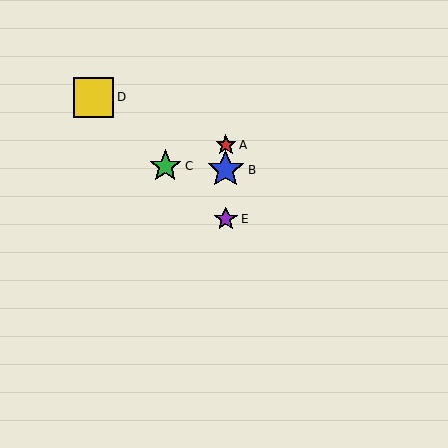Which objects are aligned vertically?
Objects A, B, E are aligned vertically.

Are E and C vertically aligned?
No, E is at x≈226 and C is at x≈165.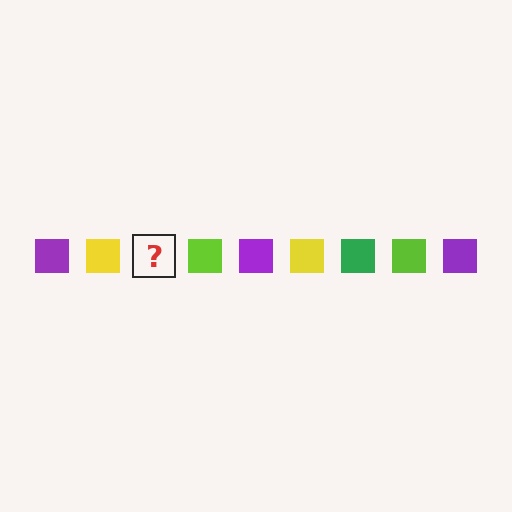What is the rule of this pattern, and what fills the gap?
The rule is that the pattern cycles through purple, yellow, green, lime squares. The gap should be filled with a green square.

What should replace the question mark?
The question mark should be replaced with a green square.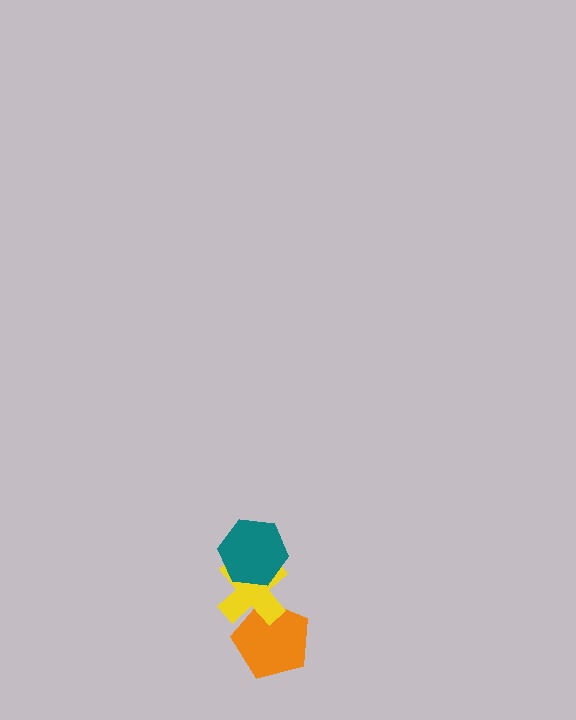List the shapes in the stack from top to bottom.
From top to bottom: the teal hexagon, the yellow cross, the orange pentagon.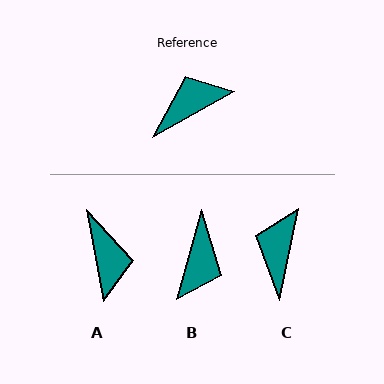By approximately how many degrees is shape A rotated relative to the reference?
Approximately 109 degrees clockwise.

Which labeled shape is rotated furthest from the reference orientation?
B, about 135 degrees away.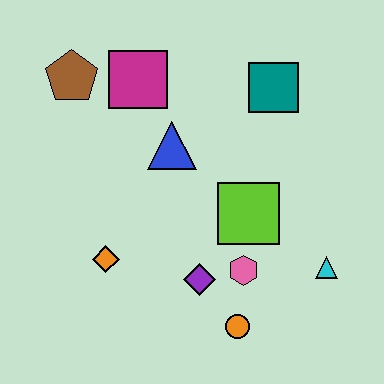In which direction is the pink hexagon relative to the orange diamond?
The pink hexagon is to the right of the orange diamond.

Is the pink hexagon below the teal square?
Yes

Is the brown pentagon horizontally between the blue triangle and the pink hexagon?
No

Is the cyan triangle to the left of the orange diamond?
No